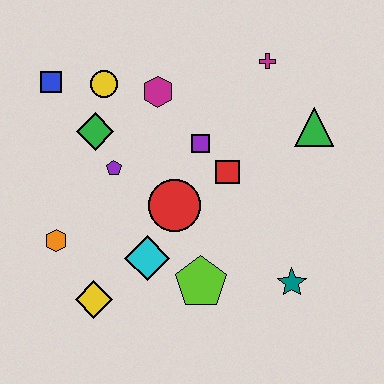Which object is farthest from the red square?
The blue square is farthest from the red square.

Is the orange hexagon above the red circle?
No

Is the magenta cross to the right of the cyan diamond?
Yes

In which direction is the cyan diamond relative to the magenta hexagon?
The cyan diamond is below the magenta hexagon.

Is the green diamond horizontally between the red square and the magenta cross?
No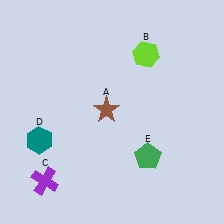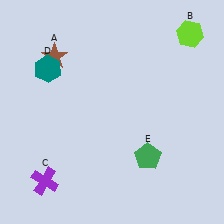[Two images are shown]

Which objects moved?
The objects that moved are: the brown star (A), the lime hexagon (B), the teal hexagon (D).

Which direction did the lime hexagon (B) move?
The lime hexagon (B) moved right.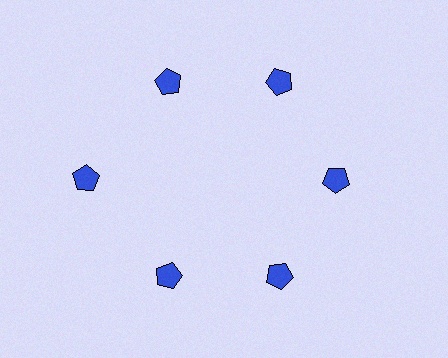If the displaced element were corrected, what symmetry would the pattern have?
It would have 6-fold rotational symmetry — the pattern would map onto itself every 60 degrees.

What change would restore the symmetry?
The symmetry would be restored by moving it inward, back onto the ring so that all 6 pentagons sit at equal angles and equal distance from the center.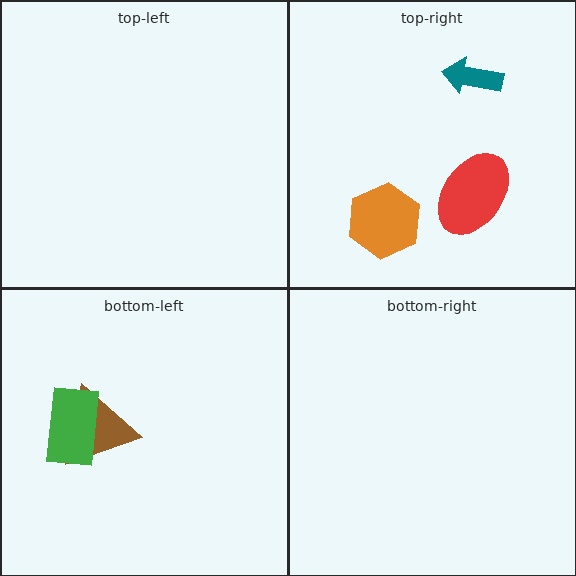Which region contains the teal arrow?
The top-right region.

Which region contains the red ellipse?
The top-right region.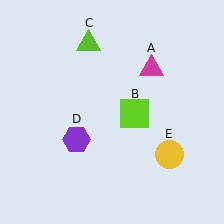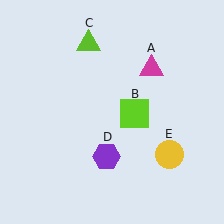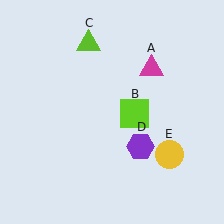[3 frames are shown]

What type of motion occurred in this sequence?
The purple hexagon (object D) rotated counterclockwise around the center of the scene.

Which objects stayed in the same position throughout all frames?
Magenta triangle (object A) and lime square (object B) and lime triangle (object C) and yellow circle (object E) remained stationary.